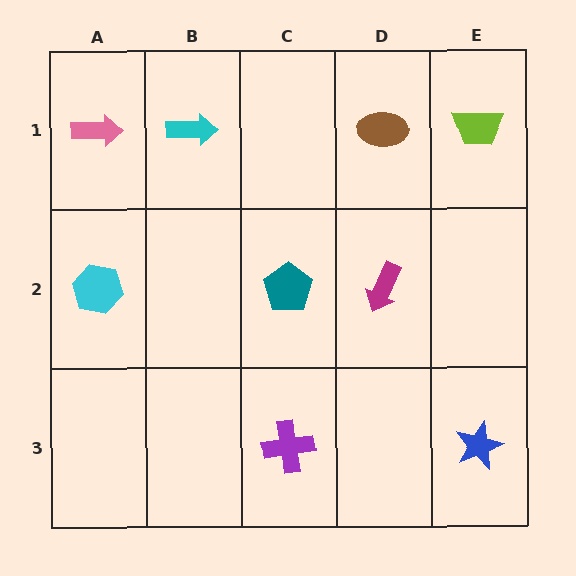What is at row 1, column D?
A brown ellipse.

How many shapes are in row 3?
2 shapes.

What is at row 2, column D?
A magenta arrow.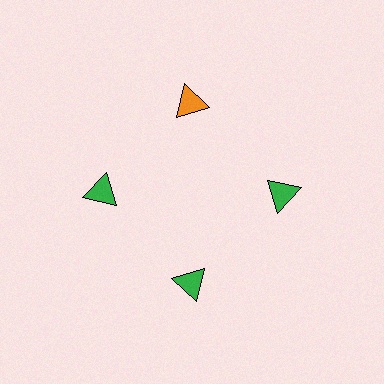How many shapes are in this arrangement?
There are 4 shapes arranged in a ring pattern.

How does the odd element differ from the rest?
It has a different color: orange instead of green.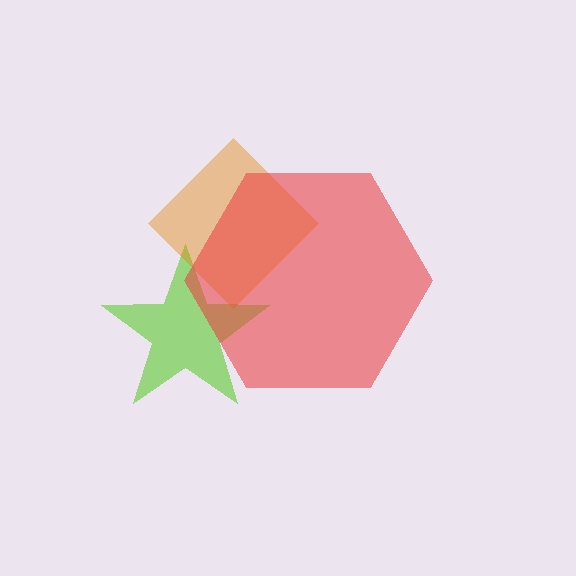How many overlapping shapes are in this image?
There are 3 overlapping shapes in the image.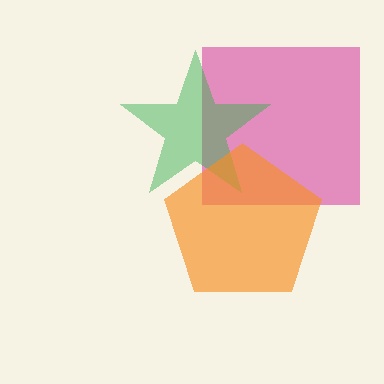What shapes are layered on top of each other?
The layered shapes are: a magenta square, a green star, an orange pentagon.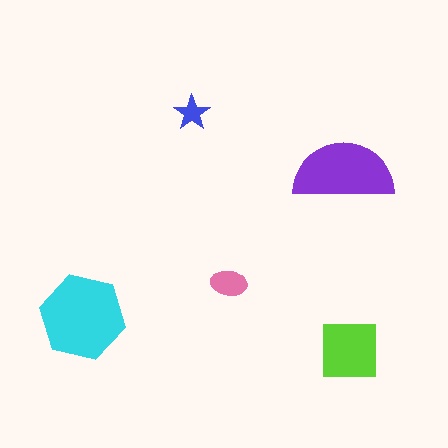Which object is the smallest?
The blue star.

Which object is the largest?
The cyan hexagon.